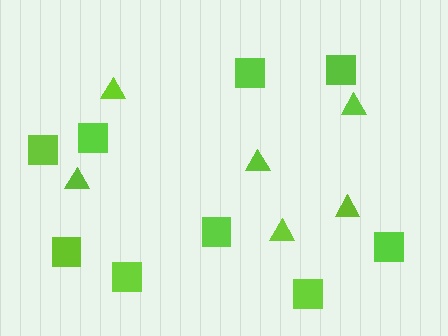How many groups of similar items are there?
There are 2 groups: one group of triangles (6) and one group of squares (9).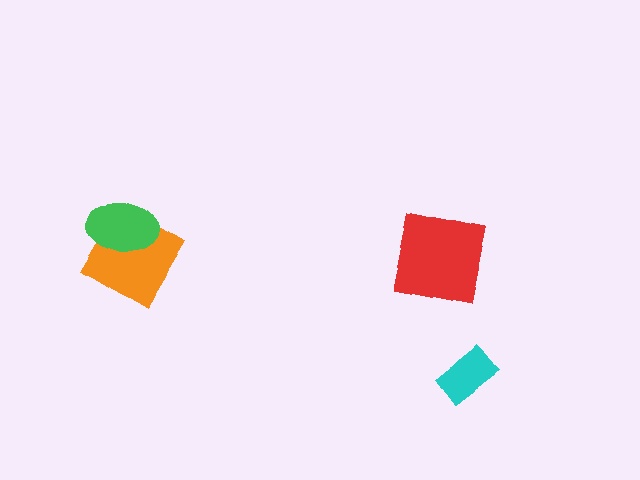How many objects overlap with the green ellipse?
1 object overlaps with the green ellipse.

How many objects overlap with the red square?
0 objects overlap with the red square.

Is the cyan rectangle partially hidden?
No, no other shape covers it.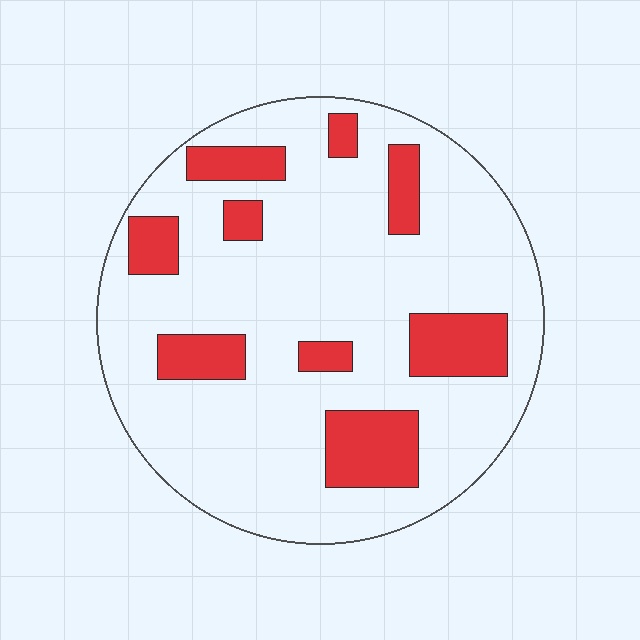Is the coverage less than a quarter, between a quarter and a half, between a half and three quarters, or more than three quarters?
Less than a quarter.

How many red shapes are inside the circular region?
9.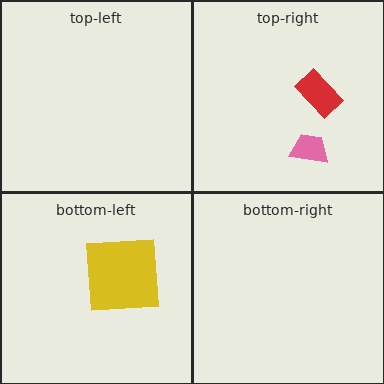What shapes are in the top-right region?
The red rectangle, the pink trapezoid.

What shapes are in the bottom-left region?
The yellow square.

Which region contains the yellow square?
The bottom-left region.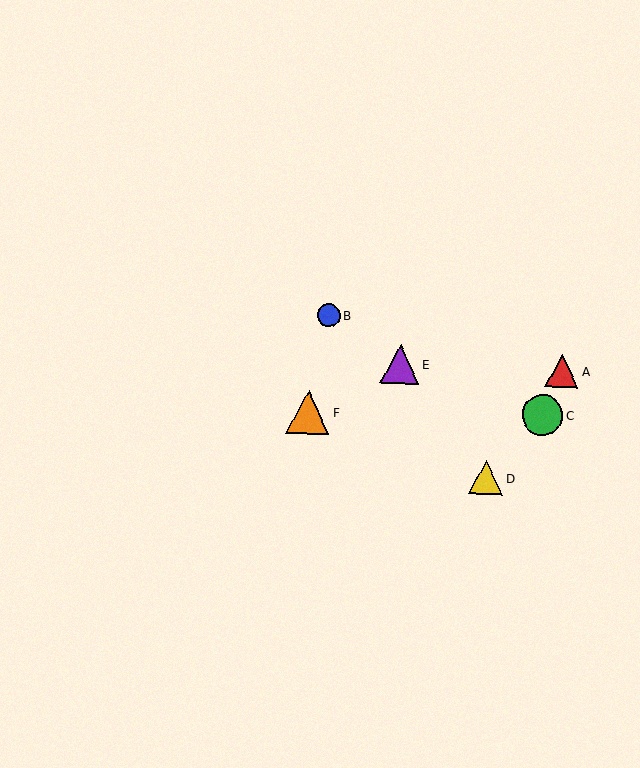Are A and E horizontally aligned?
Yes, both are at y≈371.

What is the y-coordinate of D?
Object D is at y≈477.